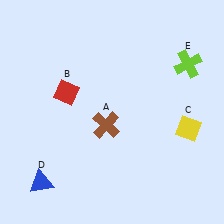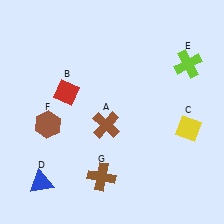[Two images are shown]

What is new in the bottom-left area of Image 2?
A brown hexagon (F) was added in the bottom-left area of Image 2.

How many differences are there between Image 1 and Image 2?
There are 2 differences between the two images.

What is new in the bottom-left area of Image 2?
A brown cross (G) was added in the bottom-left area of Image 2.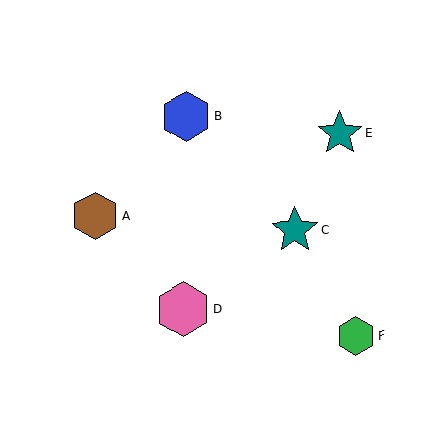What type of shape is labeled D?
Shape D is a pink hexagon.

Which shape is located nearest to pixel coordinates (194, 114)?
The blue hexagon (labeled B) at (186, 117) is nearest to that location.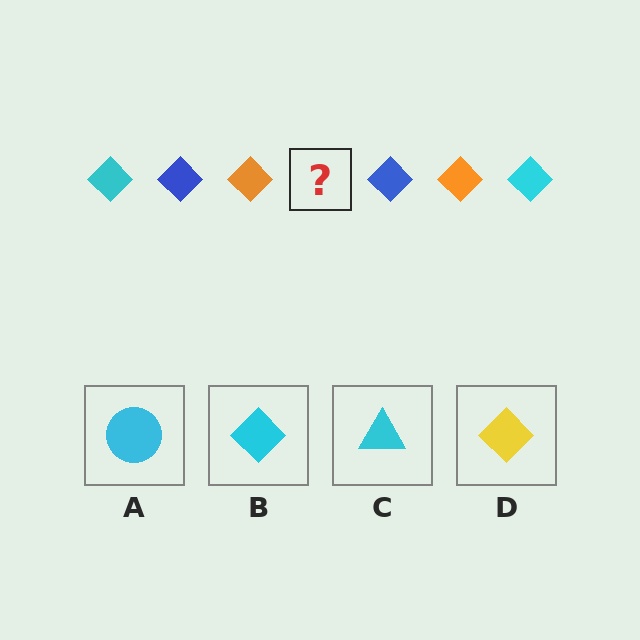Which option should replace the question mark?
Option B.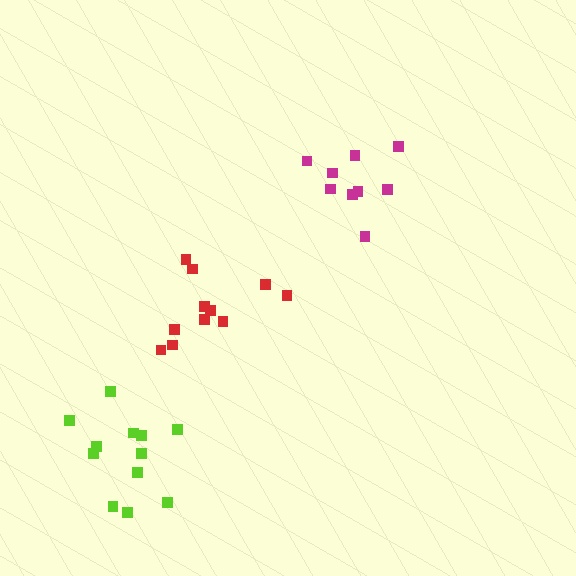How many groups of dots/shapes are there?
There are 3 groups.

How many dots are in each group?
Group 1: 9 dots, Group 2: 12 dots, Group 3: 11 dots (32 total).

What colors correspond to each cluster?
The clusters are colored: magenta, lime, red.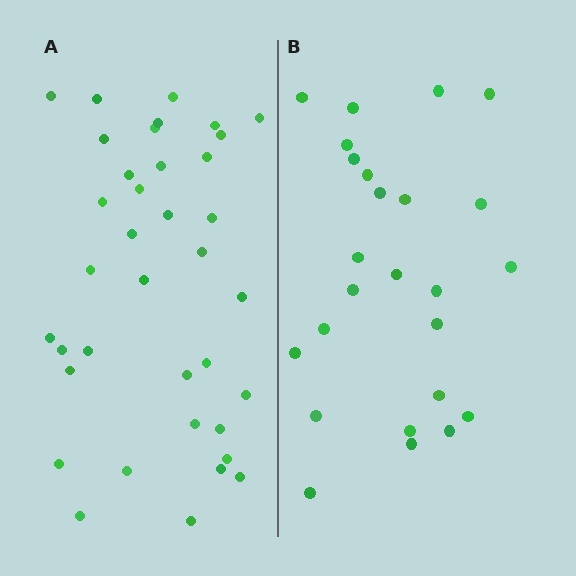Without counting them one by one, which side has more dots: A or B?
Region A (the left region) has more dots.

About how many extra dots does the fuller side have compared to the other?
Region A has roughly 12 or so more dots than region B.